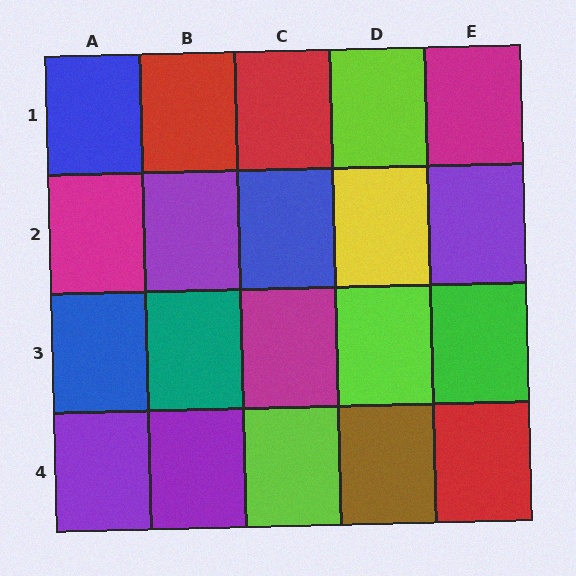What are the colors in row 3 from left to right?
Blue, teal, magenta, lime, green.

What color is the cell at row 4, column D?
Brown.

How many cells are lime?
3 cells are lime.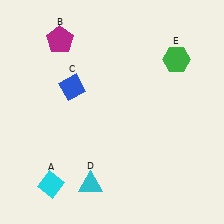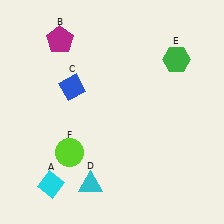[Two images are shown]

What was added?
A lime circle (F) was added in Image 2.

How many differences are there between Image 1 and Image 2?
There is 1 difference between the two images.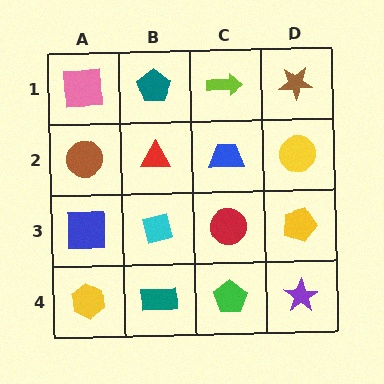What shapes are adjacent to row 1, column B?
A red triangle (row 2, column B), a pink square (row 1, column A), a lime arrow (row 1, column C).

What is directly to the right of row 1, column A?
A teal pentagon.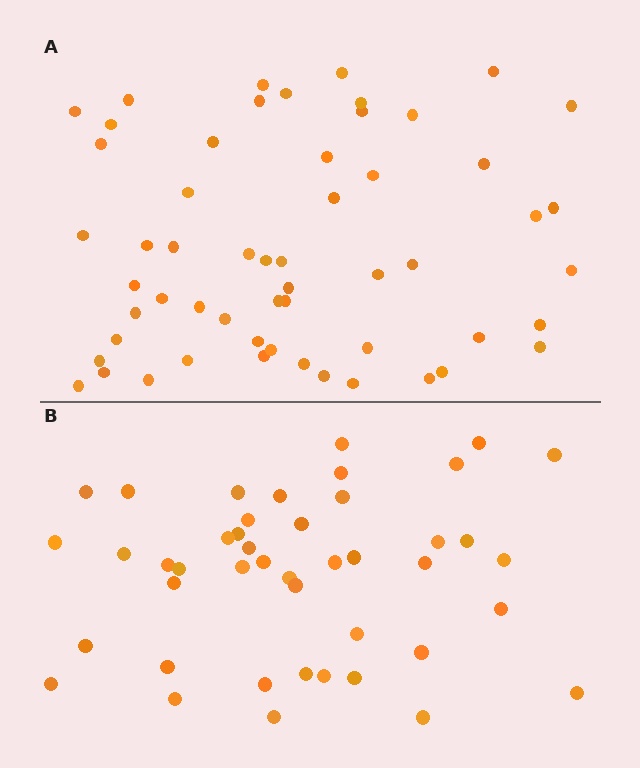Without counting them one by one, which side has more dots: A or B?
Region A (the top region) has more dots.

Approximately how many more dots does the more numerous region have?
Region A has roughly 12 or so more dots than region B.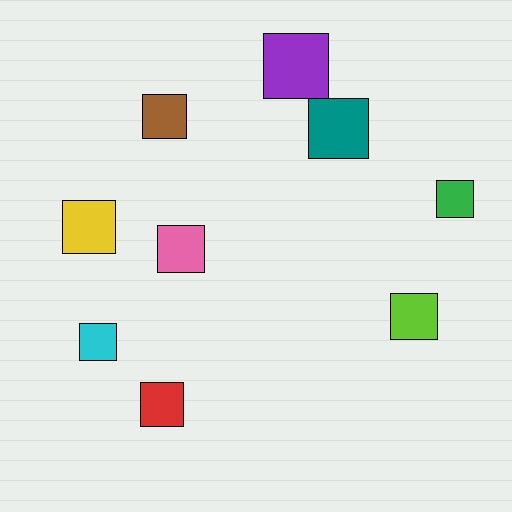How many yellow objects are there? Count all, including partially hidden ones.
There is 1 yellow object.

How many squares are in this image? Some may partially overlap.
There are 9 squares.